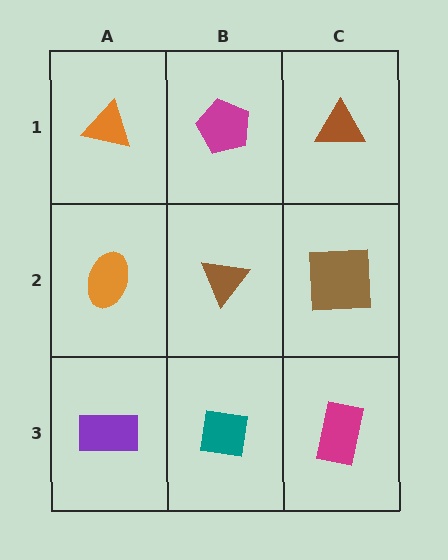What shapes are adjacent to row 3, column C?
A brown square (row 2, column C), a teal square (row 3, column B).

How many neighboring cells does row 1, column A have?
2.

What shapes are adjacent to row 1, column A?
An orange ellipse (row 2, column A), a magenta pentagon (row 1, column B).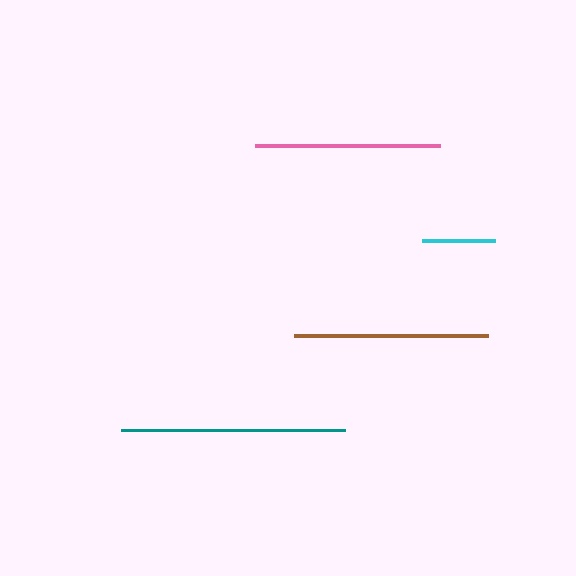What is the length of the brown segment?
The brown segment is approximately 194 pixels long.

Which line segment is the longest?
The teal line is the longest at approximately 224 pixels.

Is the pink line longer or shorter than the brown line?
The brown line is longer than the pink line.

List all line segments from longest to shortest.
From longest to shortest: teal, brown, pink, cyan.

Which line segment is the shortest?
The cyan line is the shortest at approximately 73 pixels.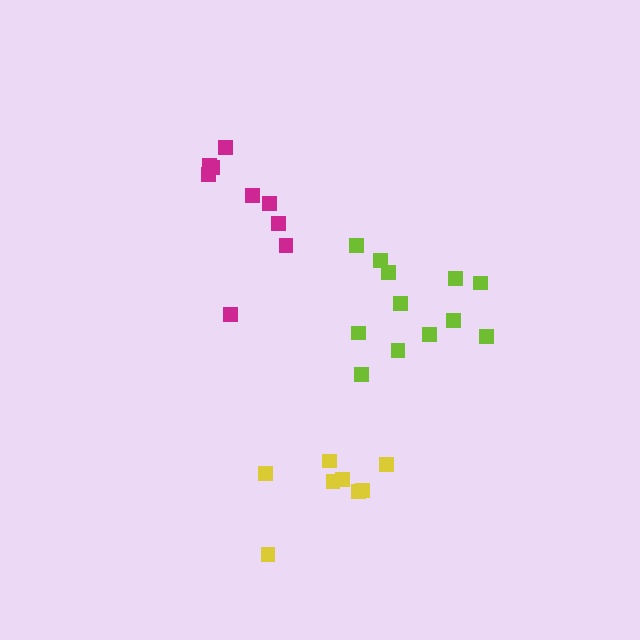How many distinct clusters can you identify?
There are 3 distinct clusters.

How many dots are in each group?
Group 1: 12 dots, Group 2: 8 dots, Group 3: 9 dots (29 total).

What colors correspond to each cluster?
The clusters are colored: lime, yellow, magenta.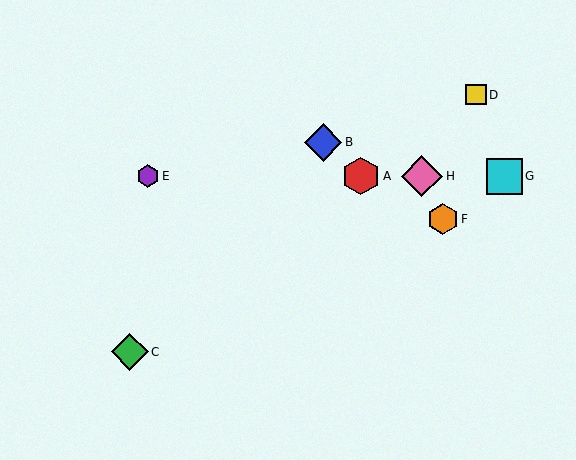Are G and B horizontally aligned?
No, G is at y≈176 and B is at y≈142.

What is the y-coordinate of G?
Object G is at y≈176.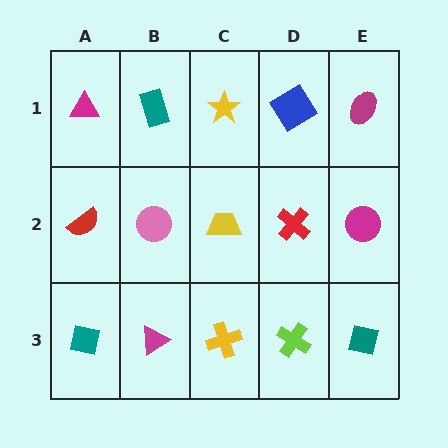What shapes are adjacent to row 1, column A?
A red semicircle (row 2, column A), a teal rectangle (row 1, column B).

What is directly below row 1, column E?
A magenta circle.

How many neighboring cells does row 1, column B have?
3.